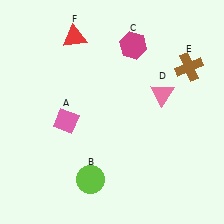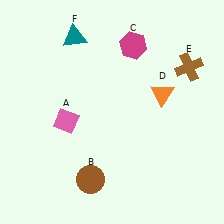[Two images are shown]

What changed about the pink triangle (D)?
In Image 1, D is pink. In Image 2, it changed to orange.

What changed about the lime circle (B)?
In Image 1, B is lime. In Image 2, it changed to brown.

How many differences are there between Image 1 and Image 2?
There are 3 differences between the two images.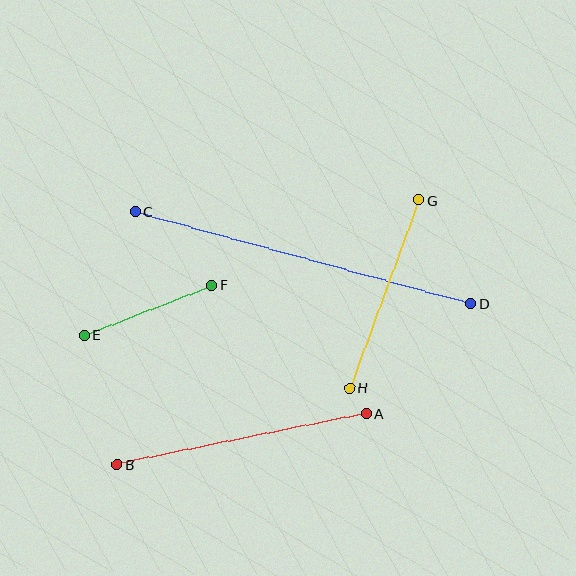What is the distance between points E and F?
The distance is approximately 137 pixels.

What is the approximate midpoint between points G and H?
The midpoint is at approximately (384, 294) pixels.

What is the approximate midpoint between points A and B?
The midpoint is at approximately (242, 439) pixels.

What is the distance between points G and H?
The distance is approximately 200 pixels.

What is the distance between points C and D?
The distance is approximately 347 pixels.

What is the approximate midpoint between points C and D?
The midpoint is at approximately (303, 258) pixels.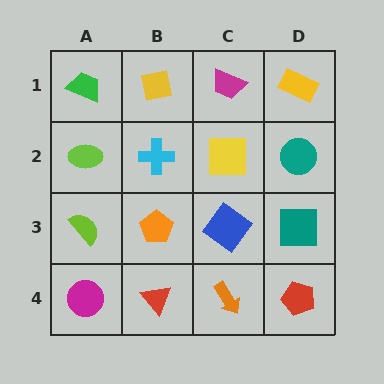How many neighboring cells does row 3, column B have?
4.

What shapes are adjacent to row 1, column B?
A cyan cross (row 2, column B), a green trapezoid (row 1, column A), a magenta trapezoid (row 1, column C).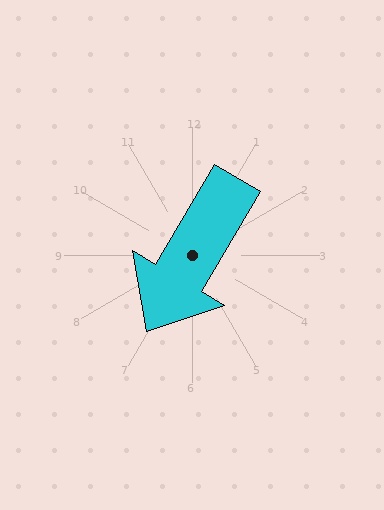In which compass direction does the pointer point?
Southwest.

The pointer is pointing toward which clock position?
Roughly 7 o'clock.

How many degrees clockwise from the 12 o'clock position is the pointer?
Approximately 210 degrees.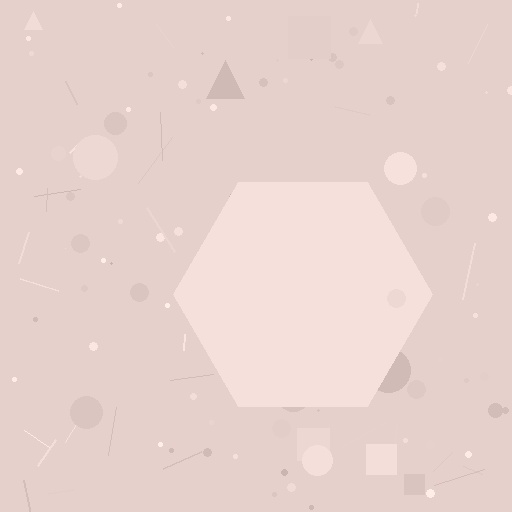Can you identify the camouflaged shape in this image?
The camouflaged shape is a hexagon.